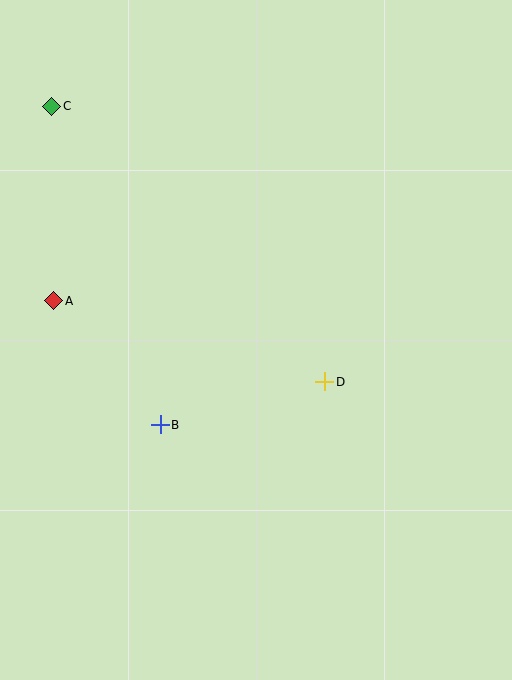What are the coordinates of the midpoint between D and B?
The midpoint between D and B is at (242, 403).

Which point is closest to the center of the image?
Point D at (325, 382) is closest to the center.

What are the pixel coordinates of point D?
Point D is at (325, 382).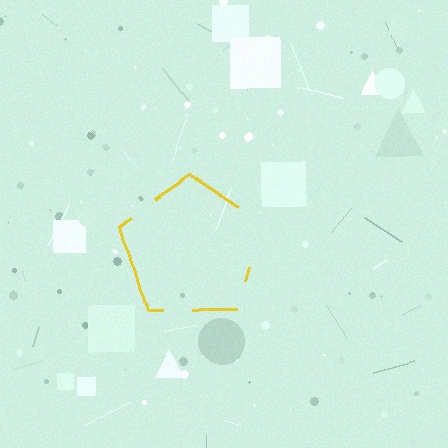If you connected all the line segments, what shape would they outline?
They would outline a pentagon.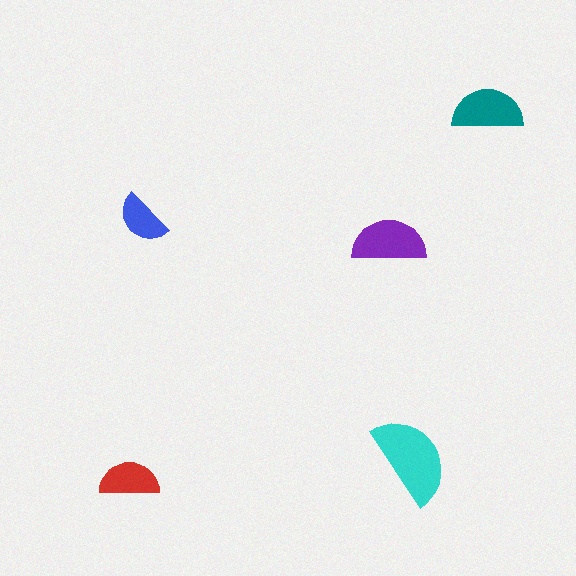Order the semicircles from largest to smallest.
the cyan one, the purple one, the teal one, the red one, the blue one.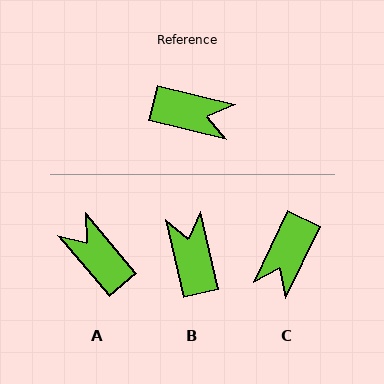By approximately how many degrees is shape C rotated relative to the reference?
Approximately 102 degrees clockwise.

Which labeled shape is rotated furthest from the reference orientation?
A, about 144 degrees away.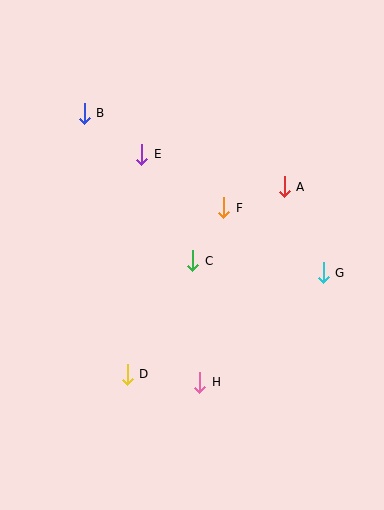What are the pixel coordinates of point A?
Point A is at (284, 187).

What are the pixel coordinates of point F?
Point F is at (224, 208).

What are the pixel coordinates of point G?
Point G is at (323, 273).